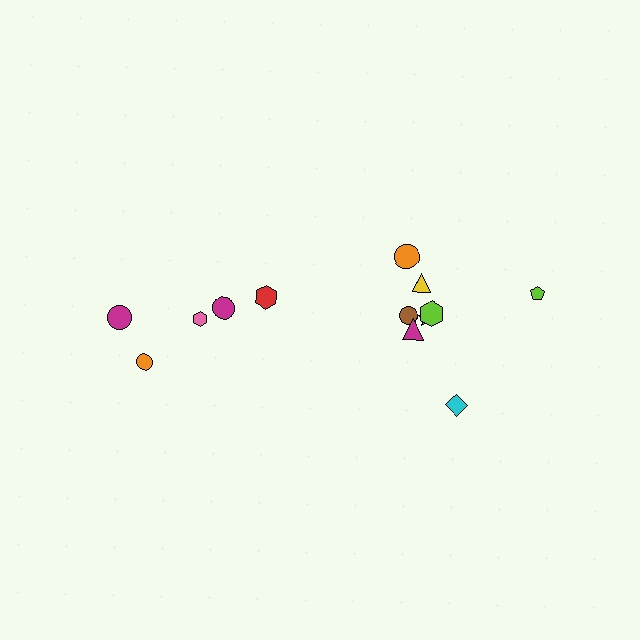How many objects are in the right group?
There are 8 objects.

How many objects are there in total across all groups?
There are 13 objects.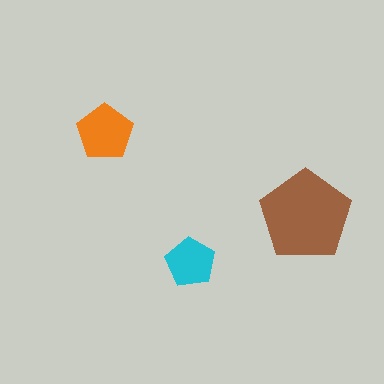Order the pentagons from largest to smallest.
the brown one, the orange one, the cyan one.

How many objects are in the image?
There are 3 objects in the image.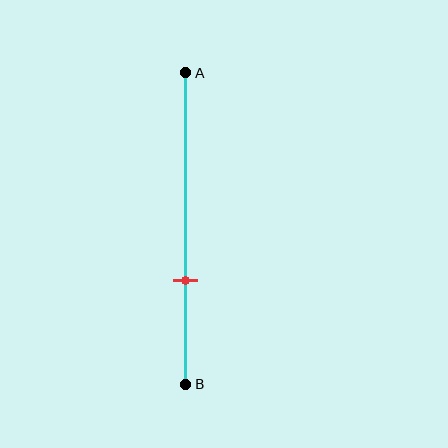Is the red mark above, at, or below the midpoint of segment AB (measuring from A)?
The red mark is below the midpoint of segment AB.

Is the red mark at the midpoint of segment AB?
No, the mark is at about 65% from A, not at the 50% midpoint.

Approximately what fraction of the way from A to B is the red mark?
The red mark is approximately 65% of the way from A to B.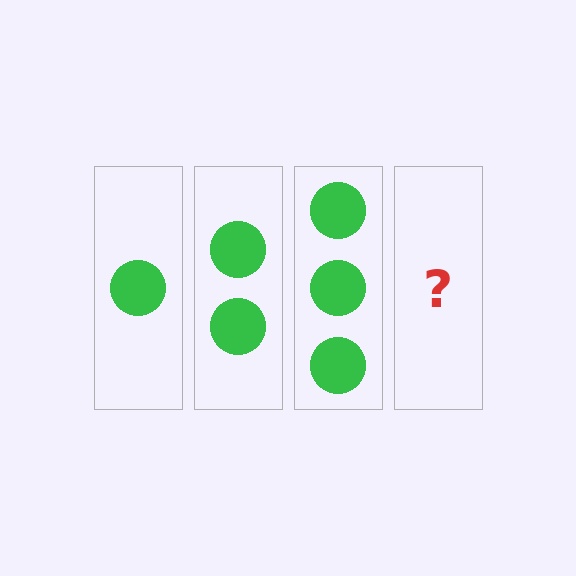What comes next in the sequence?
The next element should be 4 circles.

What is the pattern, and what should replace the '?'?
The pattern is that each step adds one more circle. The '?' should be 4 circles.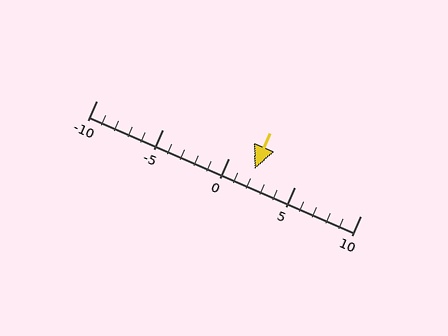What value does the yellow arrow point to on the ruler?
The yellow arrow points to approximately 2.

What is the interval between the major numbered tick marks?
The major tick marks are spaced 5 units apart.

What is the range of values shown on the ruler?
The ruler shows values from -10 to 10.